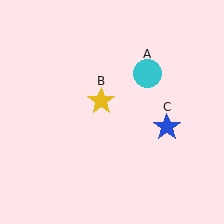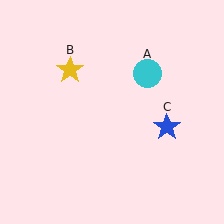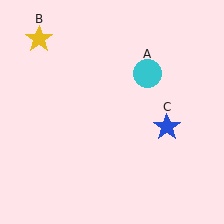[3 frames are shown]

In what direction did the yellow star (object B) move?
The yellow star (object B) moved up and to the left.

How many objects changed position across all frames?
1 object changed position: yellow star (object B).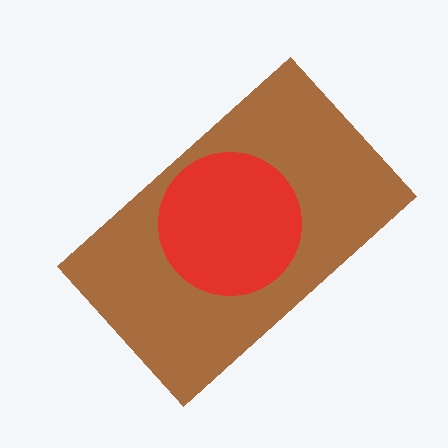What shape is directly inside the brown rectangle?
The red circle.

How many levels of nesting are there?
2.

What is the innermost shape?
The red circle.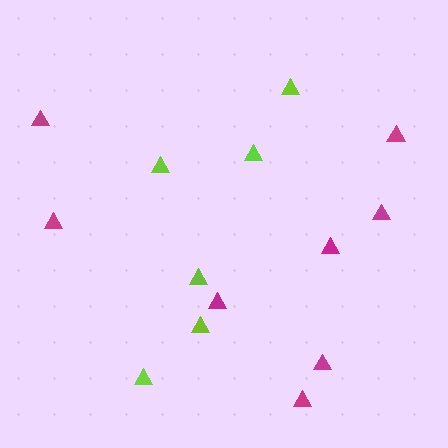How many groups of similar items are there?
There are 2 groups: one group of lime triangles (6) and one group of magenta triangles (8).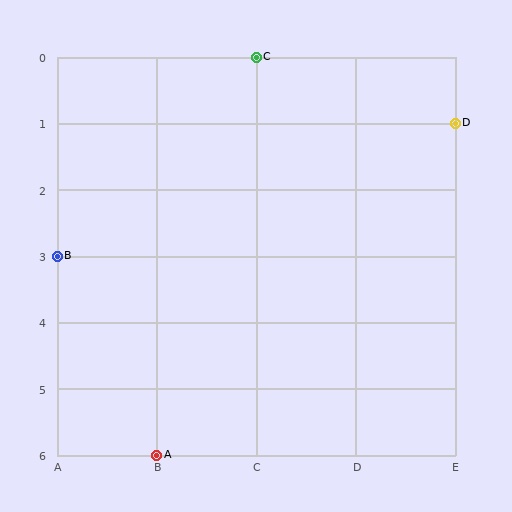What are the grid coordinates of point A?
Point A is at grid coordinates (B, 6).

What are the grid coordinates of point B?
Point B is at grid coordinates (A, 3).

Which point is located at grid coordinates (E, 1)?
Point D is at (E, 1).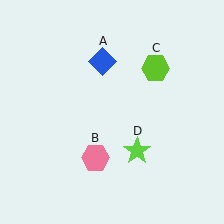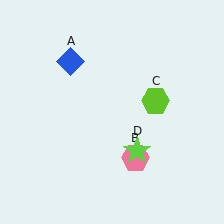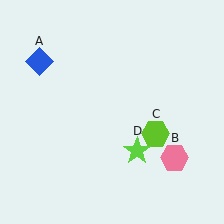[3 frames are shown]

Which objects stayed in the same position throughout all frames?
Lime star (object D) remained stationary.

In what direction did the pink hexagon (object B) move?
The pink hexagon (object B) moved right.